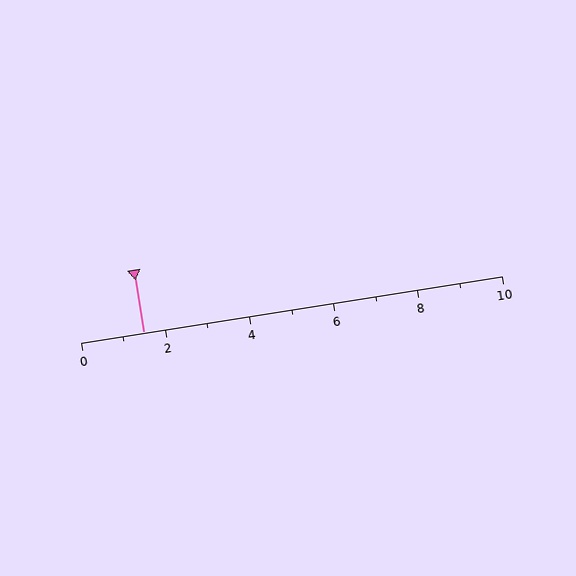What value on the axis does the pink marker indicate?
The marker indicates approximately 1.5.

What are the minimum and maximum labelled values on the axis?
The axis runs from 0 to 10.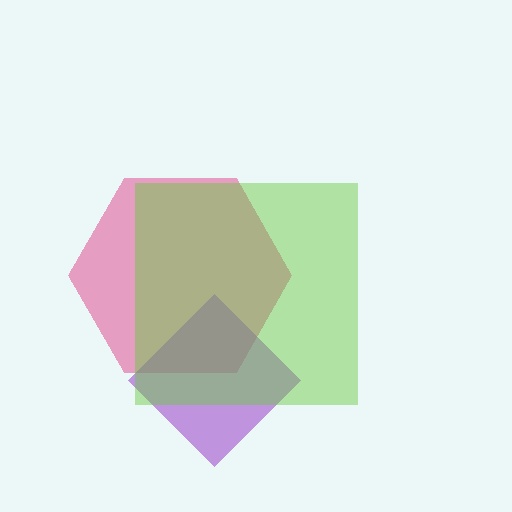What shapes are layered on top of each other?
The layered shapes are: a pink hexagon, a purple diamond, a lime square.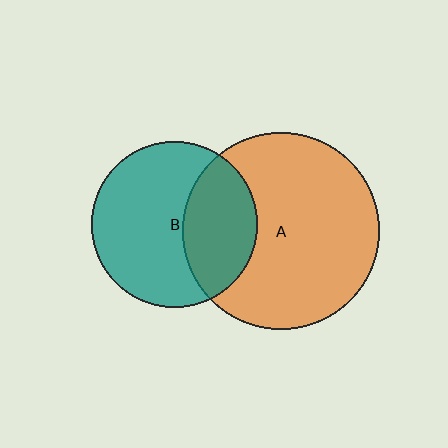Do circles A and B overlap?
Yes.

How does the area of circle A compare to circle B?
Approximately 1.4 times.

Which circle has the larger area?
Circle A (orange).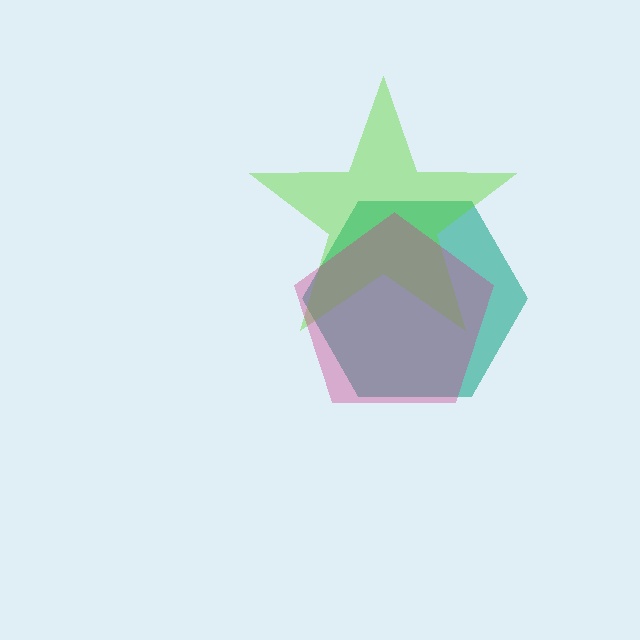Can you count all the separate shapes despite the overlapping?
Yes, there are 3 separate shapes.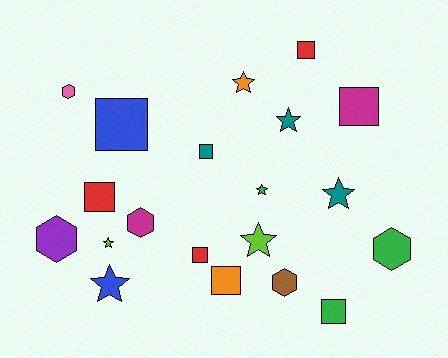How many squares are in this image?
There are 8 squares.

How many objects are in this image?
There are 20 objects.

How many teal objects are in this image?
There are 3 teal objects.